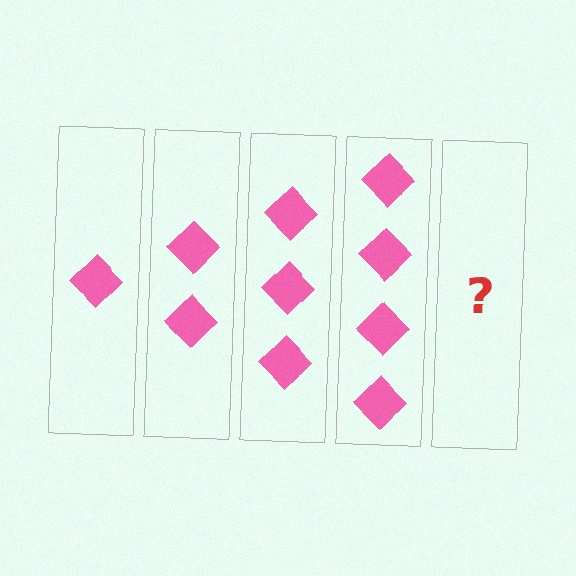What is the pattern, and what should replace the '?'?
The pattern is that each step adds one more diamond. The '?' should be 5 diamonds.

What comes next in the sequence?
The next element should be 5 diamonds.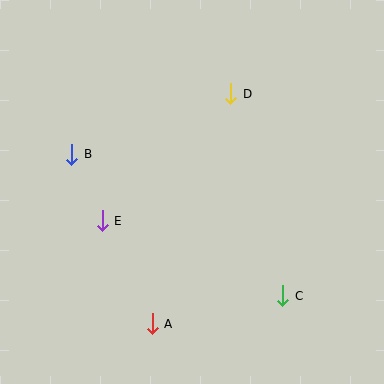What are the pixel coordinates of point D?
Point D is at (231, 94).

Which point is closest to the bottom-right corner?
Point C is closest to the bottom-right corner.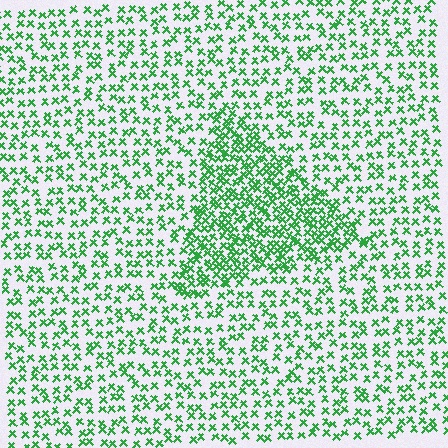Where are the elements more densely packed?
The elements are more densely packed inside the triangle boundary.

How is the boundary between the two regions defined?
The boundary is defined by a change in element density (approximately 2.0x ratio). All elements are the same color, size, and shape.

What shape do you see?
I see a triangle.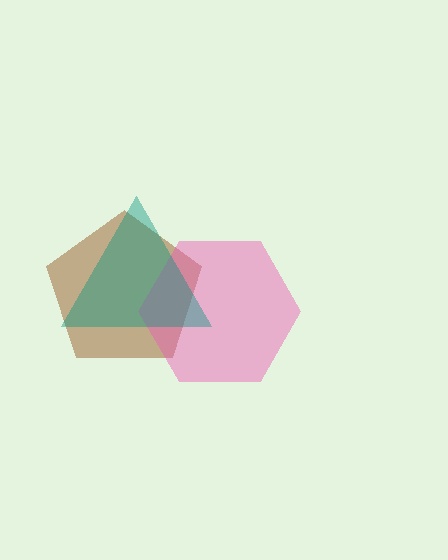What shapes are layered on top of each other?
The layered shapes are: a brown pentagon, a pink hexagon, a teal triangle.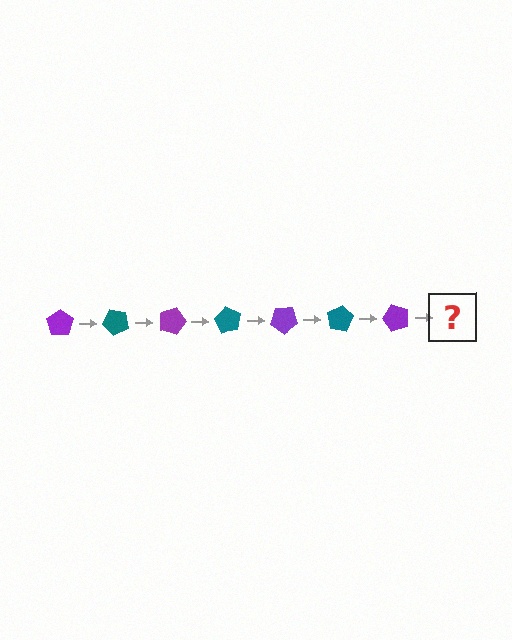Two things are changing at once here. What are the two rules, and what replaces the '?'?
The two rules are that it rotates 45 degrees each step and the color cycles through purple and teal. The '?' should be a teal pentagon, rotated 315 degrees from the start.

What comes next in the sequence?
The next element should be a teal pentagon, rotated 315 degrees from the start.